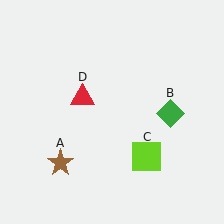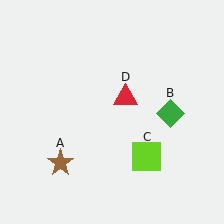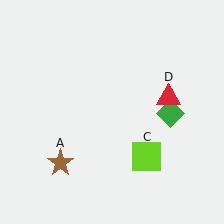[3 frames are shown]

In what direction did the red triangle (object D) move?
The red triangle (object D) moved right.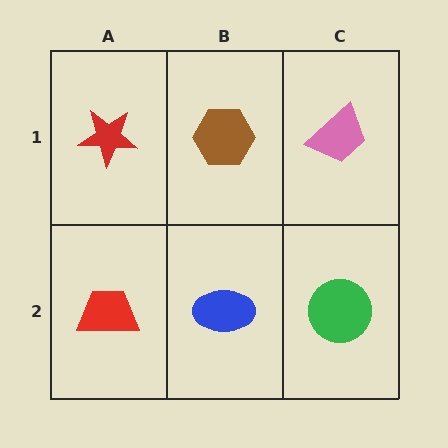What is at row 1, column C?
A pink trapezoid.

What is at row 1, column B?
A brown hexagon.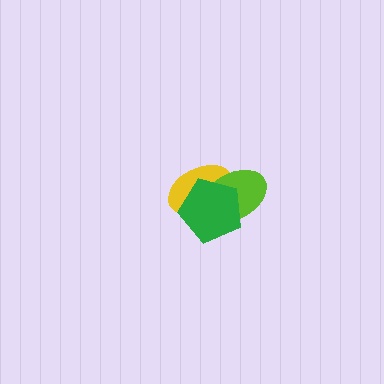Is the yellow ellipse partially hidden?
Yes, it is partially covered by another shape.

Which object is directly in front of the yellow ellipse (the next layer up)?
The lime ellipse is directly in front of the yellow ellipse.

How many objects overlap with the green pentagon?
2 objects overlap with the green pentagon.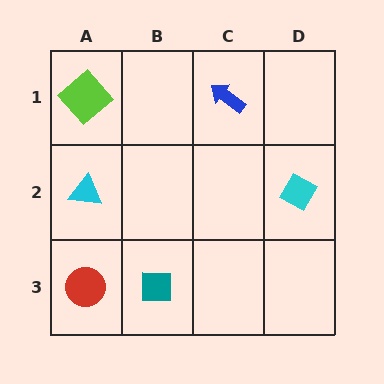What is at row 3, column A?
A red circle.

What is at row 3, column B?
A teal square.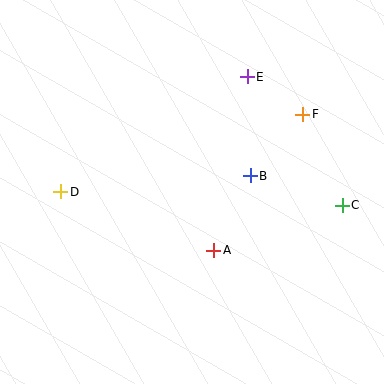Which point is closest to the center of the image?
Point B at (250, 176) is closest to the center.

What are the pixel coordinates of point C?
Point C is at (342, 205).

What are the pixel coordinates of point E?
Point E is at (247, 77).